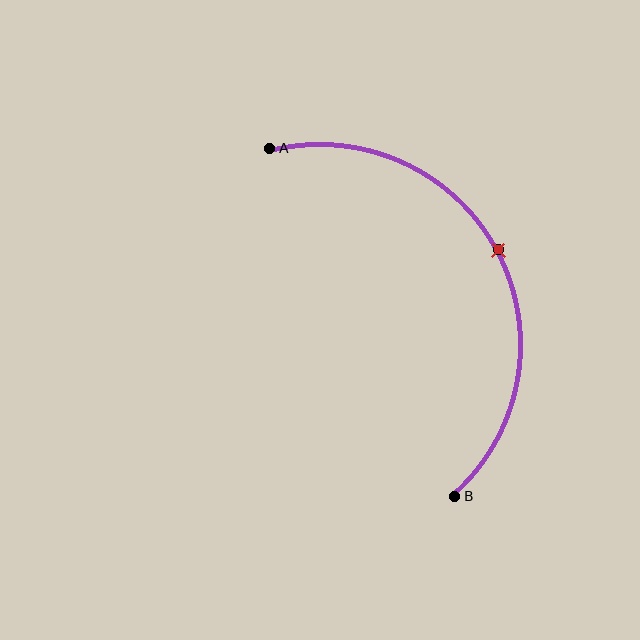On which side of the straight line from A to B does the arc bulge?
The arc bulges to the right of the straight line connecting A and B.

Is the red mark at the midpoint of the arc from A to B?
Yes. The red mark lies on the arc at equal arc-length from both A and B — it is the arc midpoint.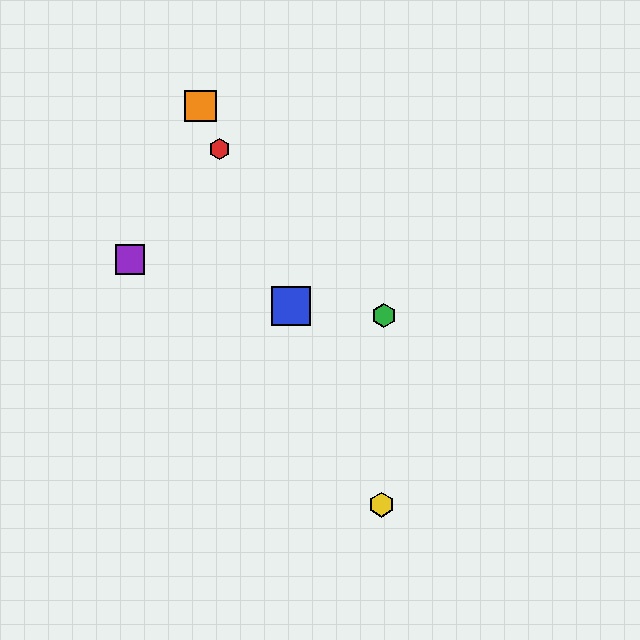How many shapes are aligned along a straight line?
4 shapes (the red hexagon, the blue square, the yellow hexagon, the orange square) are aligned along a straight line.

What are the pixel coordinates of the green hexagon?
The green hexagon is at (384, 315).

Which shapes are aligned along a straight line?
The red hexagon, the blue square, the yellow hexagon, the orange square are aligned along a straight line.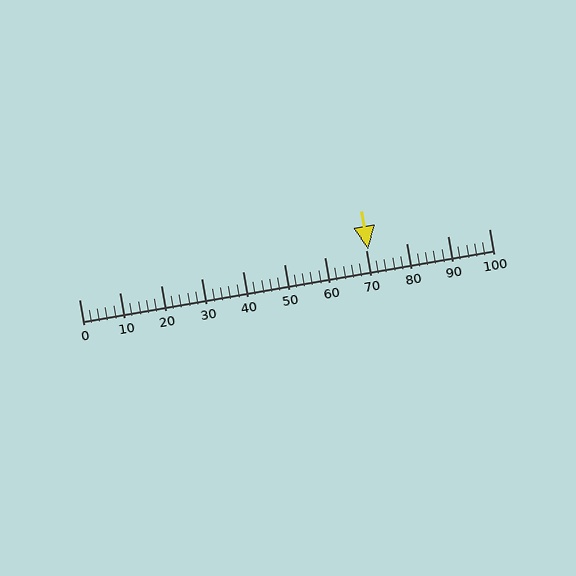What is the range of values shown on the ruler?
The ruler shows values from 0 to 100.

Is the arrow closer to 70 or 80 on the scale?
The arrow is closer to 70.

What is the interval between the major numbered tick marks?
The major tick marks are spaced 10 units apart.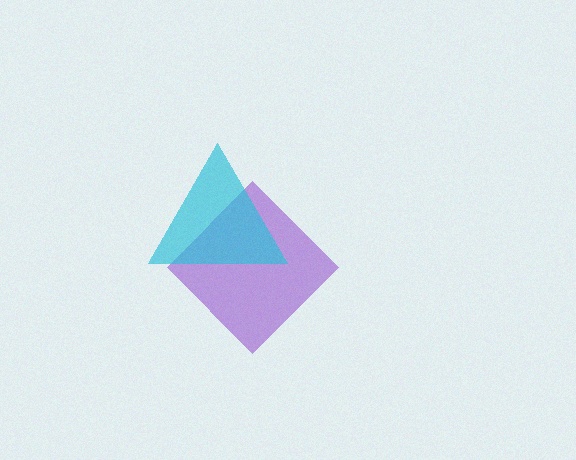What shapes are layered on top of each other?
The layered shapes are: a purple diamond, a cyan triangle.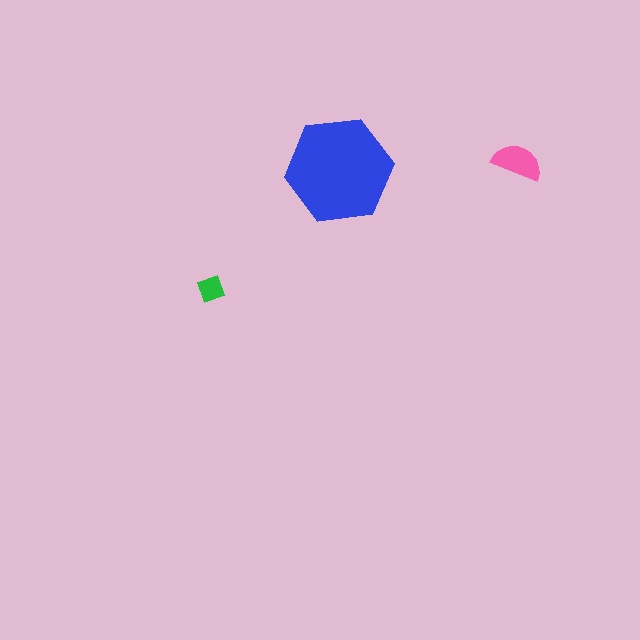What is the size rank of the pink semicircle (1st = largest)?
2nd.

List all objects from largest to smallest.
The blue hexagon, the pink semicircle, the green diamond.